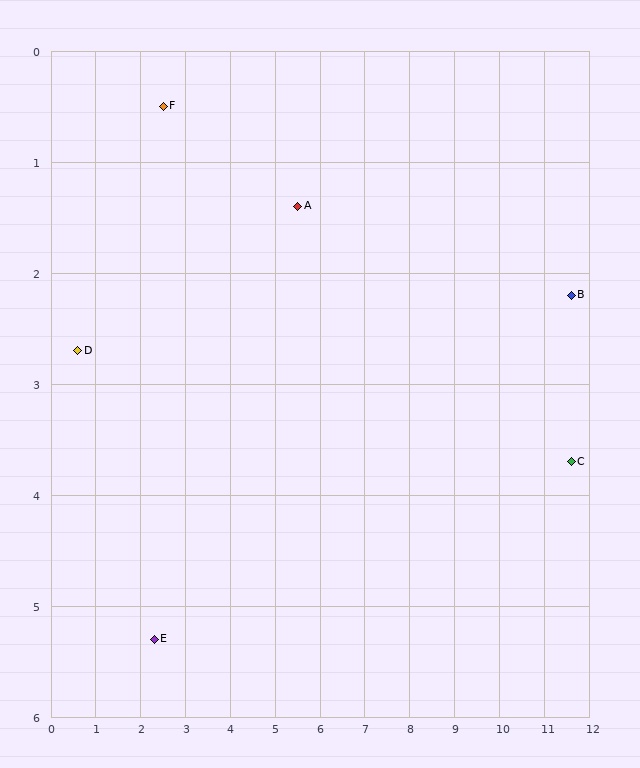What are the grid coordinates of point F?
Point F is at approximately (2.5, 0.5).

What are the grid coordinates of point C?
Point C is at approximately (11.6, 3.7).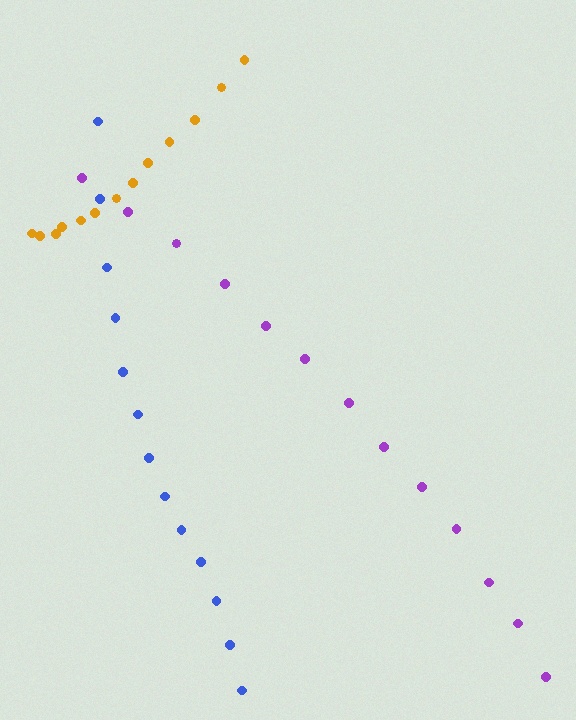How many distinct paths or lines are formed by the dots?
There are 3 distinct paths.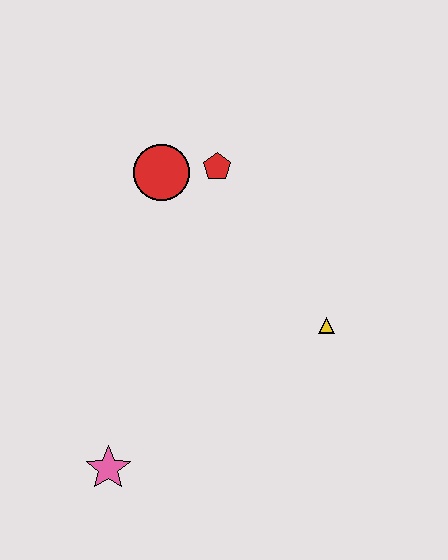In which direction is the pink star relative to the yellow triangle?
The pink star is to the left of the yellow triangle.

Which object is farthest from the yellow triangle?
The pink star is farthest from the yellow triangle.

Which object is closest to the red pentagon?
The red circle is closest to the red pentagon.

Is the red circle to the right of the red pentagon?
No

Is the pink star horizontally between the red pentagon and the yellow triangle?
No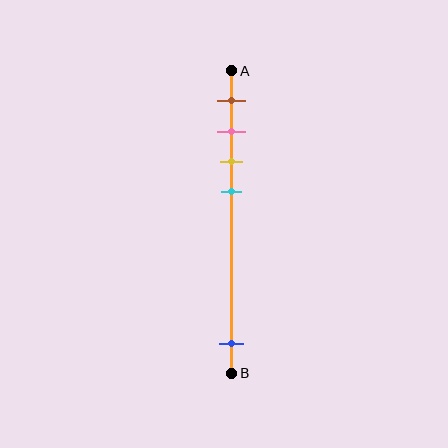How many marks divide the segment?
There are 5 marks dividing the segment.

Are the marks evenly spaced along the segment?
No, the marks are not evenly spaced.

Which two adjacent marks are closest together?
The pink and yellow marks are the closest adjacent pair.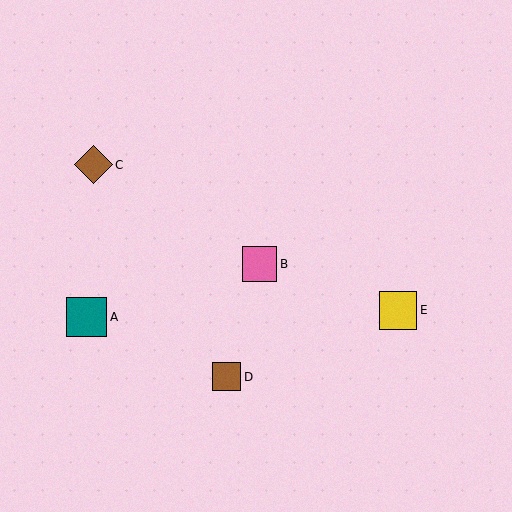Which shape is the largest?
The teal square (labeled A) is the largest.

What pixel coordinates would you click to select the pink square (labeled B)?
Click at (260, 264) to select the pink square B.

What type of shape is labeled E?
Shape E is a yellow square.